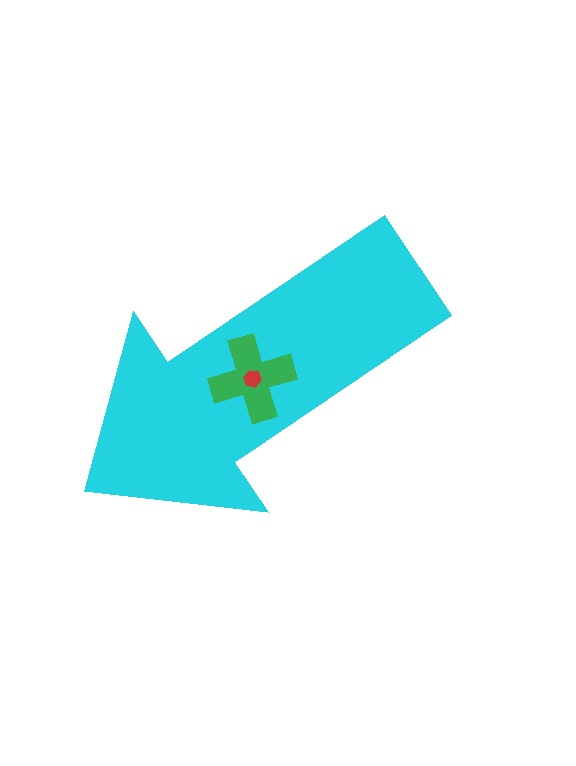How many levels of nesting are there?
3.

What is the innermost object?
The red hexagon.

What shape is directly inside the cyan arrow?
The green cross.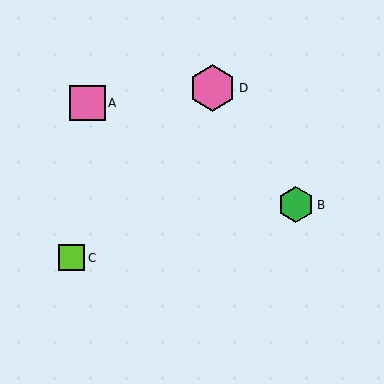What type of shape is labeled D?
Shape D is a pink hexagon.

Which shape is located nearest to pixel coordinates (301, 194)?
The green hexagon (labeled B) at (296, 205) is nearest to that location.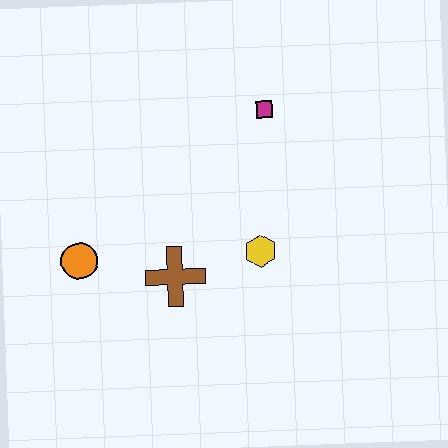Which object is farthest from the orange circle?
The magenta square is farthest from the orange circle.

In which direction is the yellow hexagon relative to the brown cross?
The yellow hexagon is to the right of the brown cross.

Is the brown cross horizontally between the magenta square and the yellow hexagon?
No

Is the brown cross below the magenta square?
Yes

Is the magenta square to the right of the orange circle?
Yes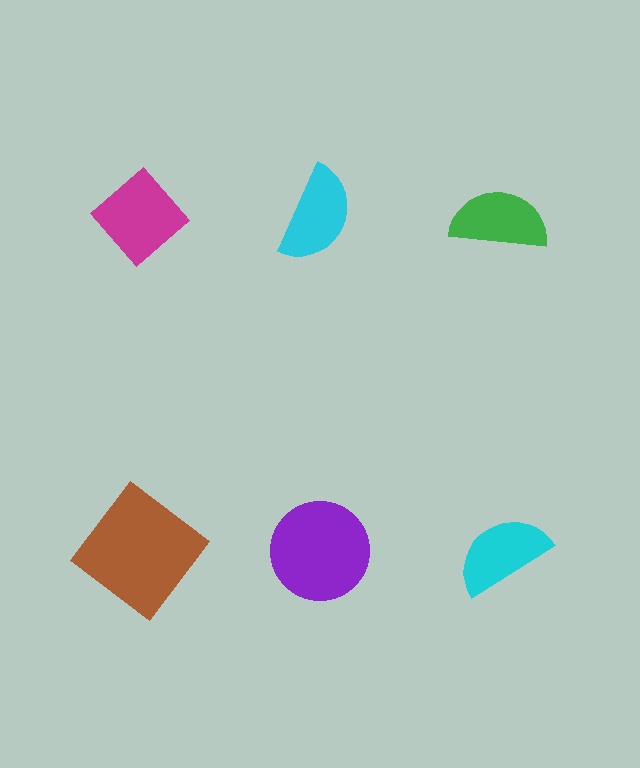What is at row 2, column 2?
A purple circle.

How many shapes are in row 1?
3 shapes.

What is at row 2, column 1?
A brown diamond.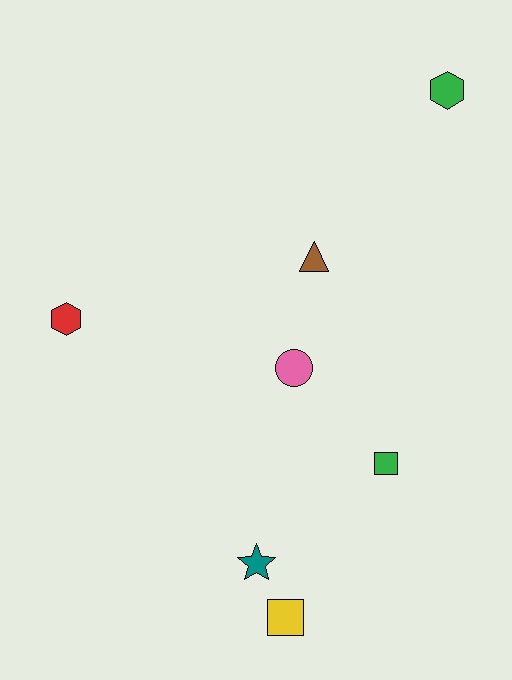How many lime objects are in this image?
There are no lime objects.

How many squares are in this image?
There are 2 squares.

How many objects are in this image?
There are 7 objects.